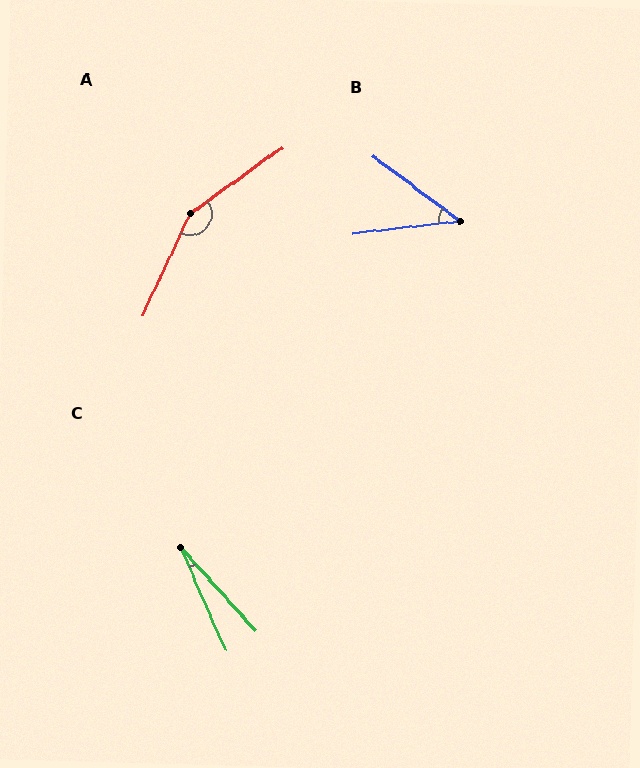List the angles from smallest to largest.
C (18°), B (43°), A (151°).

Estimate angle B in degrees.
Approximately 43 degrees.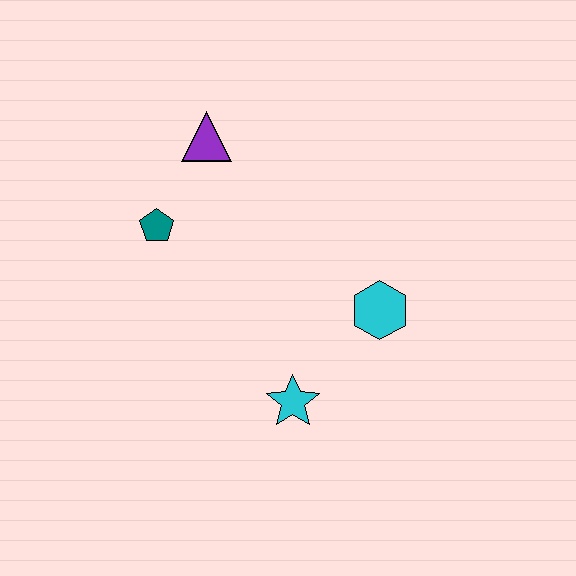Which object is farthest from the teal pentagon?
The cyan hexagon is farthest from the teal pentagon.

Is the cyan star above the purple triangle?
No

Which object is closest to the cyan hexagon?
The cyan star is closest to the cyan hexagon.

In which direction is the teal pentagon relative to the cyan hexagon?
The teal pentagon is to the left of the cyan hexagon.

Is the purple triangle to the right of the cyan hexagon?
No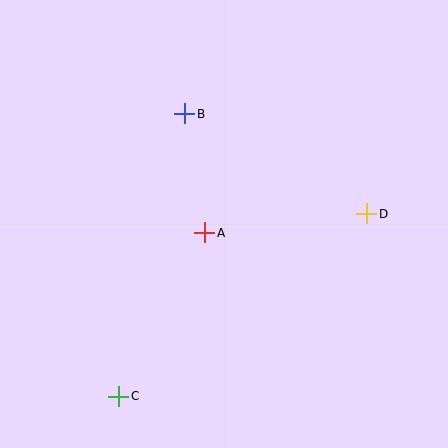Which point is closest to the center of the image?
Point A at (205, 233) is closest to the center.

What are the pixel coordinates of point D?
Point D is at (367, 214).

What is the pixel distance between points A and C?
The distance between A and C is 185 pixels.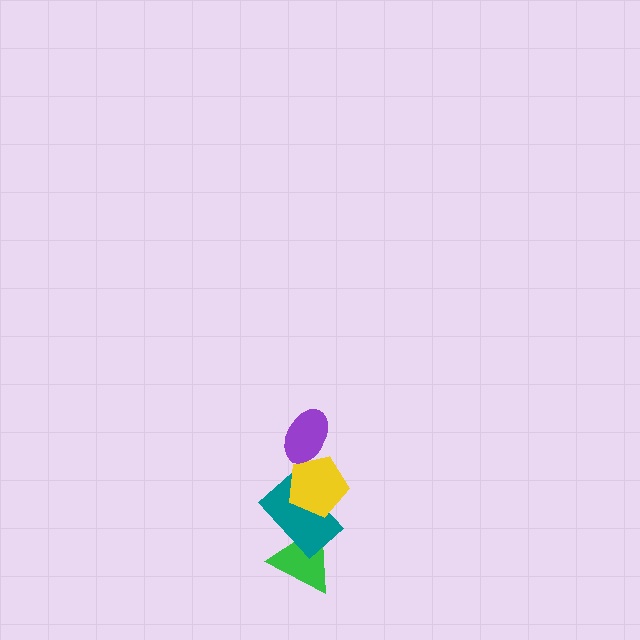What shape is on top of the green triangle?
The teal rectangle is on top of the green triangle.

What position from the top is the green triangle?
The green triangle is 4th from the top.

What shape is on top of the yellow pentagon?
The purple ellipse is on top of the yellow pentagon.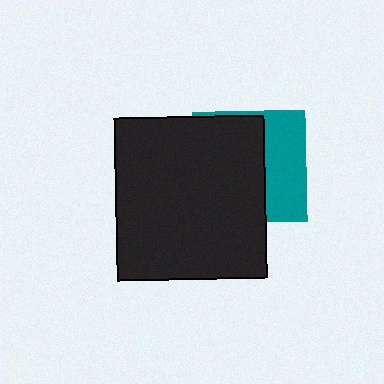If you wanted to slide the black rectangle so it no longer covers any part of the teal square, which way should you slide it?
Slide it left — that is the most direct way to separate the two shapes.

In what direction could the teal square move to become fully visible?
The teal square could move right. That would shift it out from behind the black rectangle entirely.